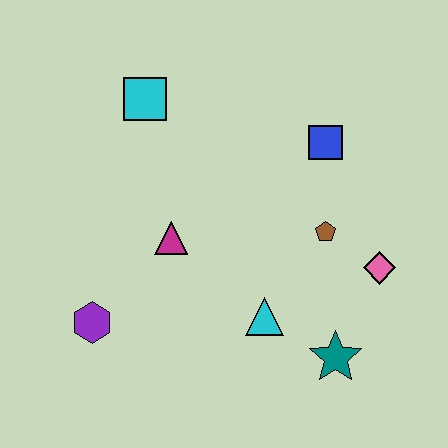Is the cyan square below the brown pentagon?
No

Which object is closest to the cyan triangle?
The teal star is closest to the cyan triangle.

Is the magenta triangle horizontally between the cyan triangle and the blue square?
No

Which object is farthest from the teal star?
The cyan square is farthest from the teal star.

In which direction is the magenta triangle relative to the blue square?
The magenta triangle is to the left of the blue square.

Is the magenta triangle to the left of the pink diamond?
Yes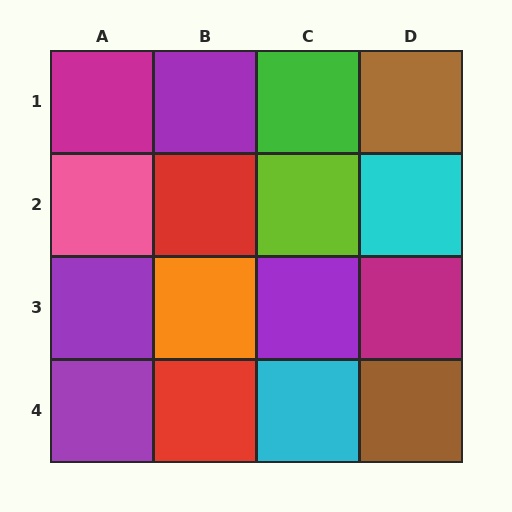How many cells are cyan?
2 cells are cyan.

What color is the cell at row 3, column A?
Purple.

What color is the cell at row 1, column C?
Green.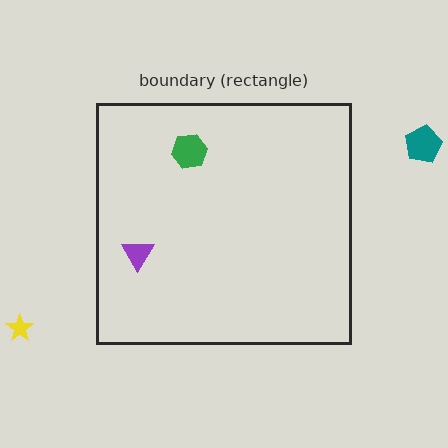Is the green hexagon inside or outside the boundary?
Inside.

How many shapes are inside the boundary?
2 inside, 2 outside.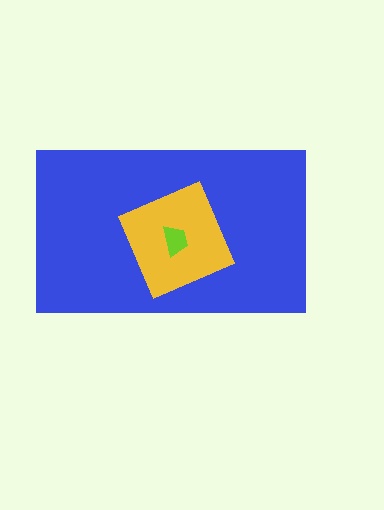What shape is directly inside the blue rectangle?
The yellow diamond.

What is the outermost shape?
The blue rectangle.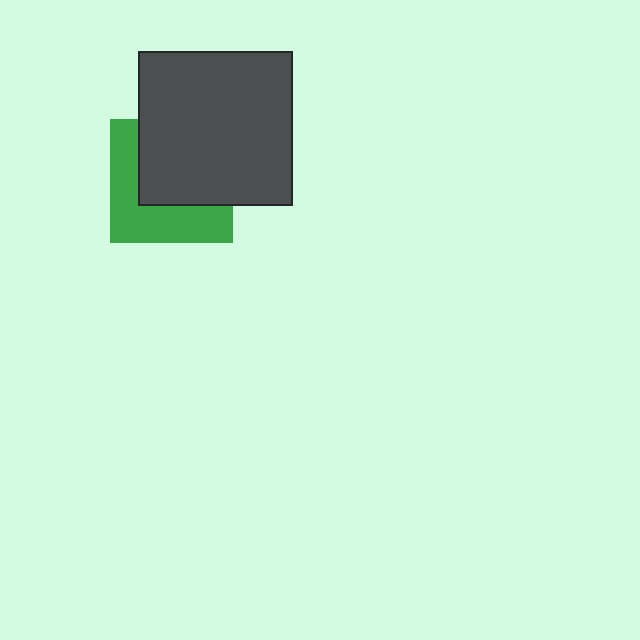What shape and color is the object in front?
The object in front is a dark gray square.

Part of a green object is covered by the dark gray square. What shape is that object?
It is a square.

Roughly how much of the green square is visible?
About half of it is visible (roughly 46%).